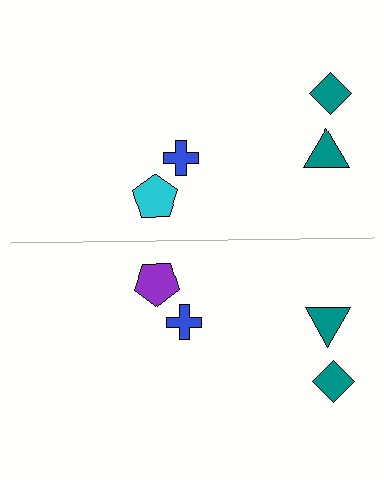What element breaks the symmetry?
The purple pentagon on the bottom side breaks the symmetry — its mirror counterpart is cyan.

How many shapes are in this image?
There are 8 shapes in this image.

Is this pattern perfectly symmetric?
No, the pattern is not perfectly symmetric. The purple pentagon on the bottom side breaks the symmetry — its mirror counterpart is cyan.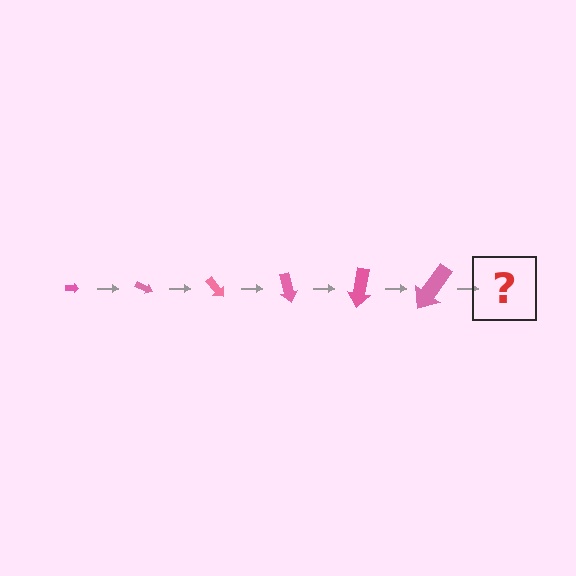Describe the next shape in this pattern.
It should be an arrow, larger than the previous one and rotated 150 degrees from the start.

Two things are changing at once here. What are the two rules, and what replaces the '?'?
The two rules are that the arrow grows larger each step and it rotates 25 degrees each step. The '?' should be an arrow, larger than the previous one and rotated 150 degrees from the start.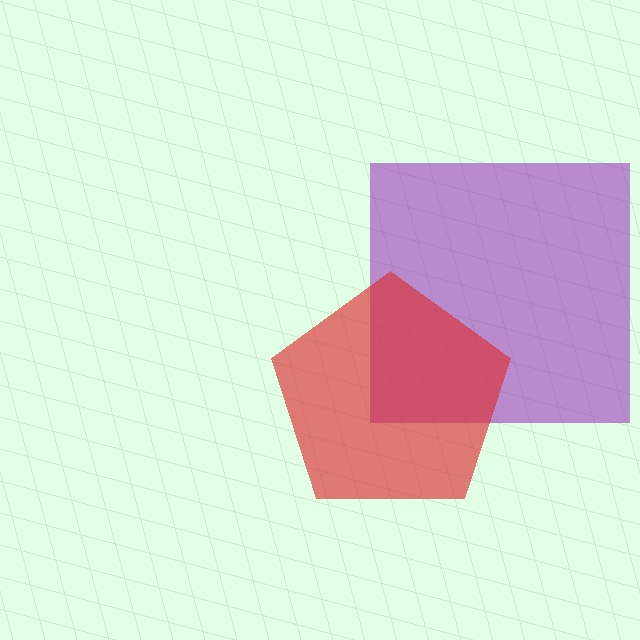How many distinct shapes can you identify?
There are 2 distinct shapes: a purple square, a red pentagon.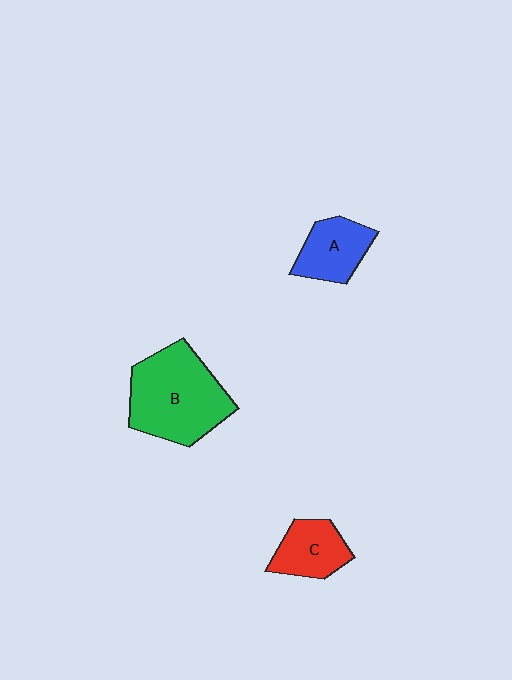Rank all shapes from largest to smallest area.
From largest to smallest: B (green), A (blue), C (red).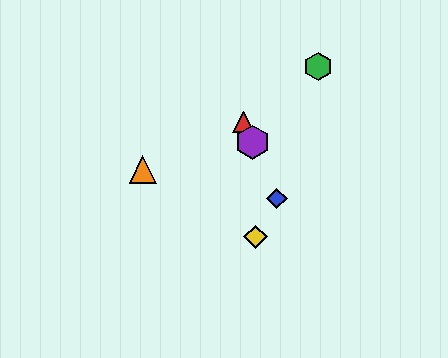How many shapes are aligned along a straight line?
3 shapes (the red triangle, the blue diamond, the purple hexagon) are aligned along a straight line.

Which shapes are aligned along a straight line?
The red triangle, the blue diamond, the purple hexagon are aligned along a straight line.